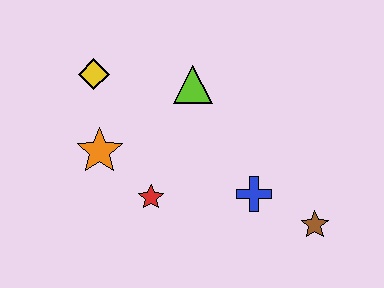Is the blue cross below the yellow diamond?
Yes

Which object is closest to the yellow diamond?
The orange star is closest to the yellow diamond.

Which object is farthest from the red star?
The brown star is farthest from the red star.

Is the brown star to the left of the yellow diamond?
No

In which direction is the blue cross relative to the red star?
The blue cross is to the right of the red star.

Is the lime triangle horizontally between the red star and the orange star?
No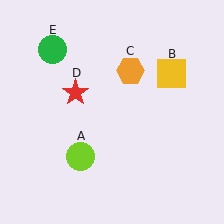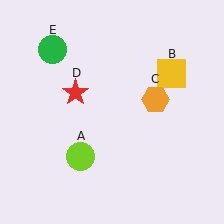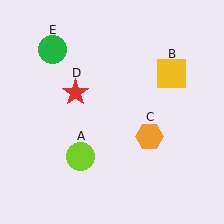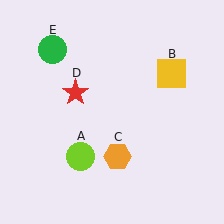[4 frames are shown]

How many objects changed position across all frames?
1 object changed position: orange hexagon (object C).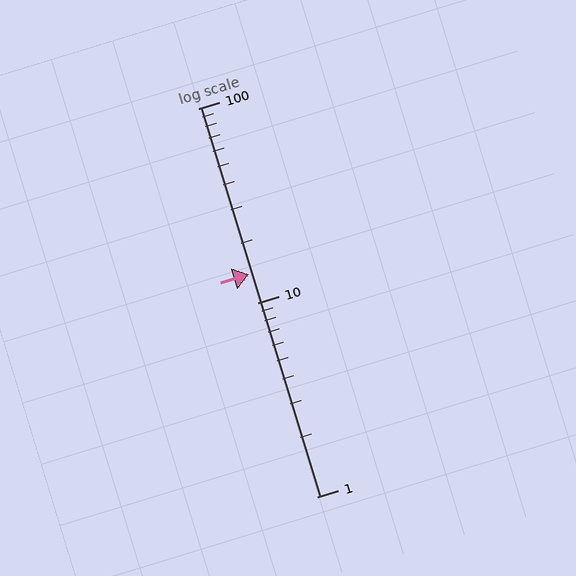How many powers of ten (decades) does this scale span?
The scale spans 2 decades, from 1 to 100.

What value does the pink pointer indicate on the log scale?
The pointer indicates approximately 14.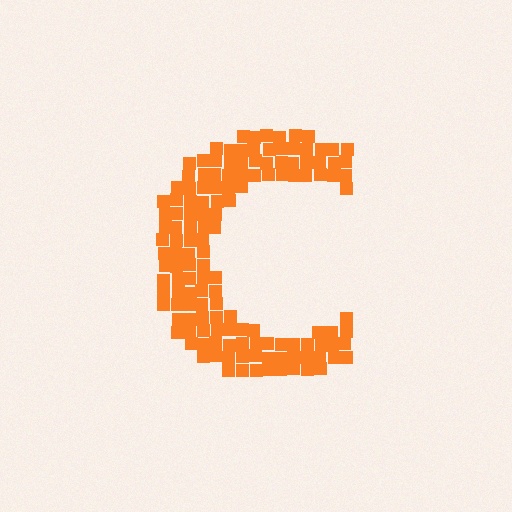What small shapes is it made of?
It is made of small squares.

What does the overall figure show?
The overall figure shows the letter C.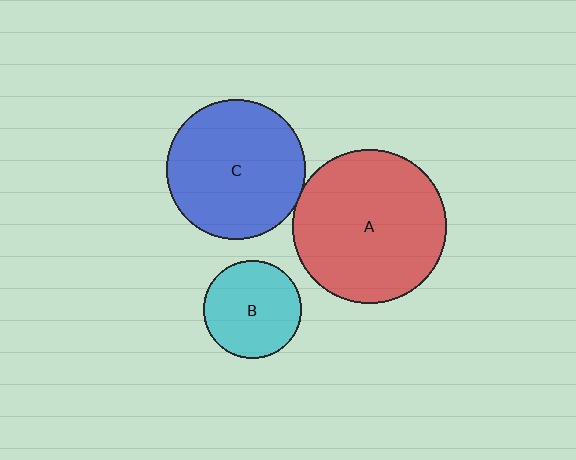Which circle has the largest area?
Circle A (red).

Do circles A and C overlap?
Yes.